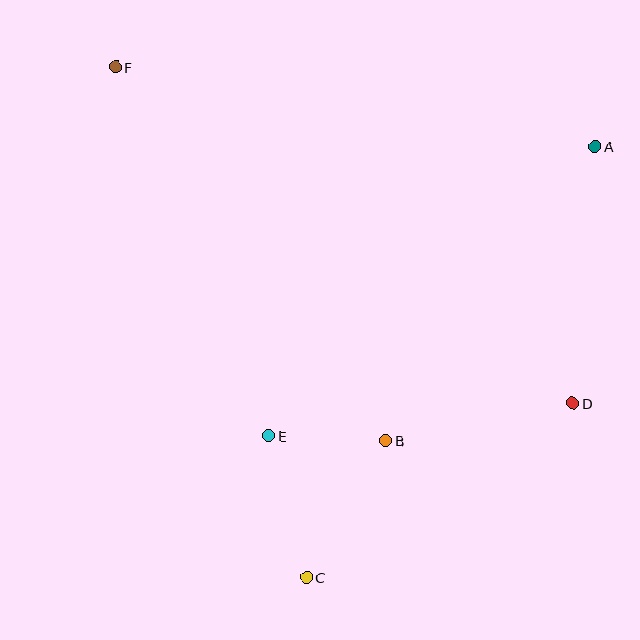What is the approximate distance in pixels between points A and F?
The distance between A and F is approximately 486 pixels.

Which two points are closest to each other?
Points B and E are closest to each other.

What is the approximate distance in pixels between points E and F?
The distance between E and F is approximately 399 pixels.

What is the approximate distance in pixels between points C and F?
The distance between C and F is approximately 545 pixels.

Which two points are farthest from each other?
Points D and F are farthest from each other.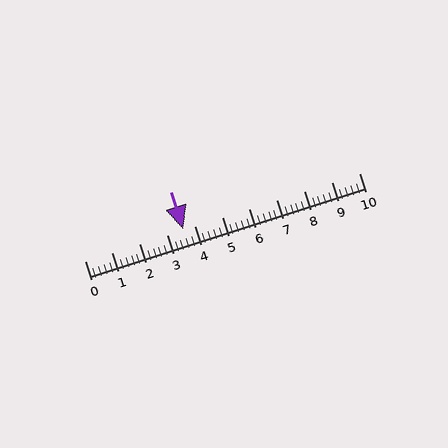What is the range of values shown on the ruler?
The ruler shows values from 0 to 10.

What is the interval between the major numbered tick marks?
The major tick marks are spaced 1 units apart.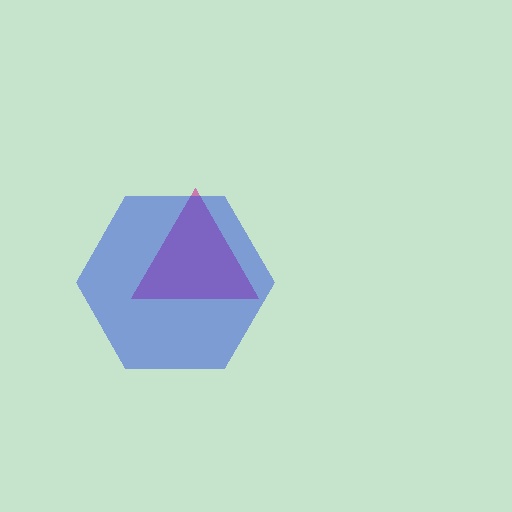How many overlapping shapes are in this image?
There are 2 overlapping shapes in the image.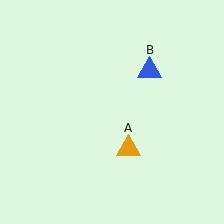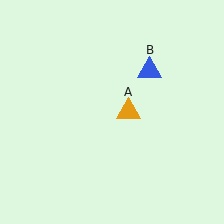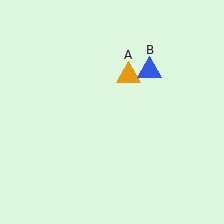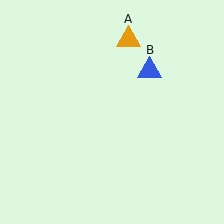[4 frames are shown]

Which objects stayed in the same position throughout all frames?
Blue triangle (object B) remained stationary.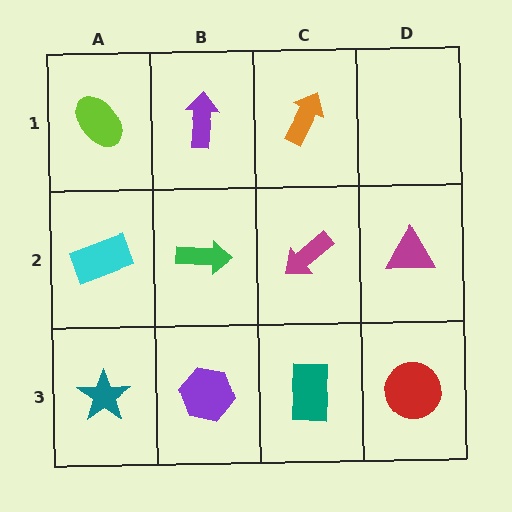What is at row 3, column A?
A teal star.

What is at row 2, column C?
A magenta arrow.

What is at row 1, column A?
A lime ellipse.